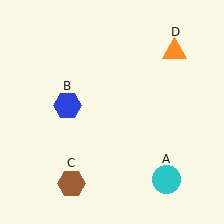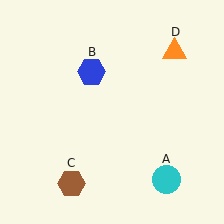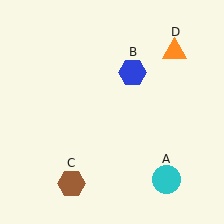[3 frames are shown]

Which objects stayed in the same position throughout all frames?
Cyan circle (object A) and brown hexagon (object C) and orange triangle (object D) remained stationary.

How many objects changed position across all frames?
1 object changed position: blue hexagon (object B).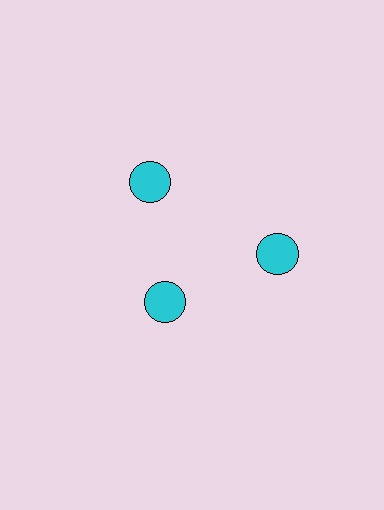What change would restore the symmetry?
The symmetry would be restored by moving it outward, back onto the ring so that all 3 circles sit at equal angles and equal distance from the center.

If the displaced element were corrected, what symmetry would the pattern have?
It would have 3-fold rotational symmetry — the pattern would map onto itself every 120 degrees.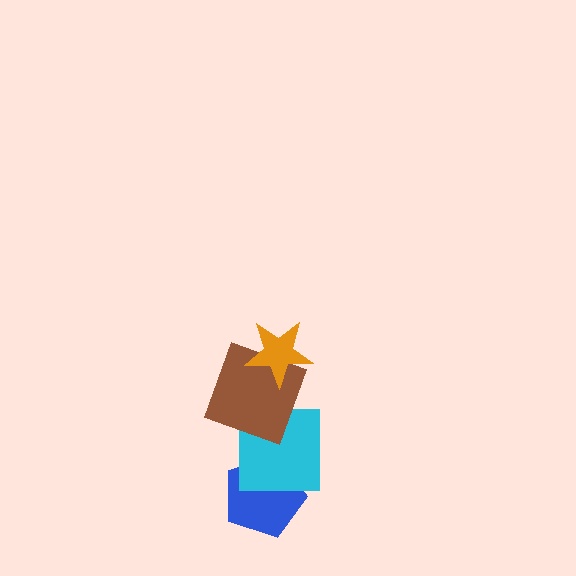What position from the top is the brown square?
The brown square is 2nd from the top.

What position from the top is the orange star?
The orange star is 1st from the top.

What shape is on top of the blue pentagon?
The cyan square is on top of the blue pentagon.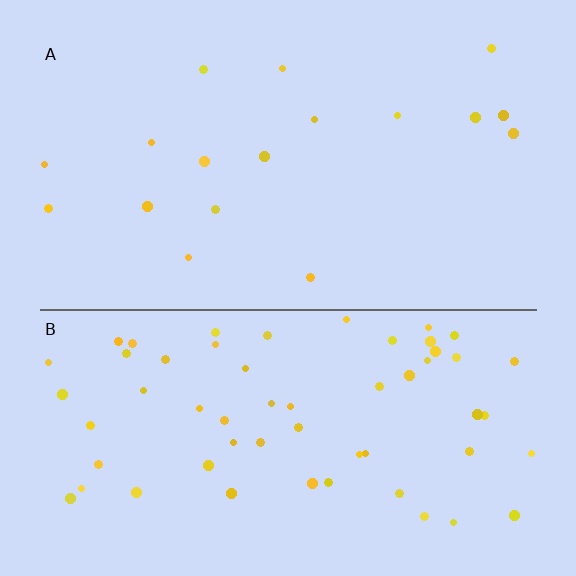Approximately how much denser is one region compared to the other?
Approximately 3.4× — region B over region A.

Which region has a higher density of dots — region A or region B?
B (the bottom).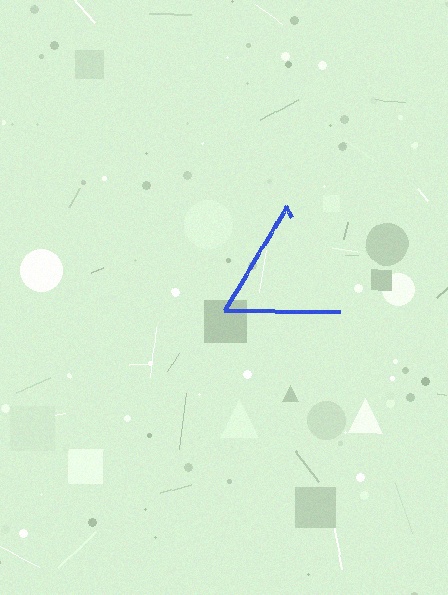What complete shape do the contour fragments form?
The contour fragments form a triangle.